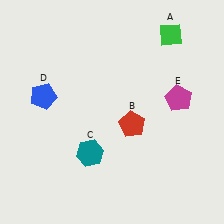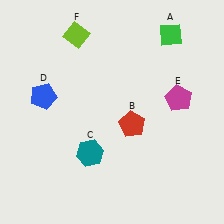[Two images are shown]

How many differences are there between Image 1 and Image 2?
There is 1 difference between the two images.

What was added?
A lime diamond (F) was added in Image 2.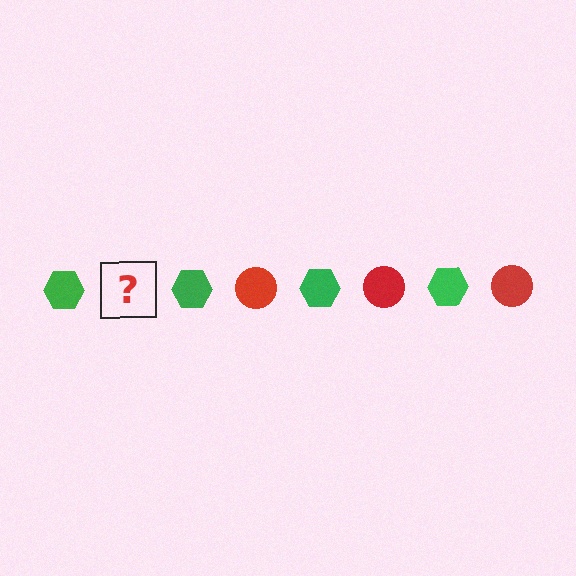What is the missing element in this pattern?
The missing element is a red circle.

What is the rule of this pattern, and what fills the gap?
The rule is that the pattern alternates between green hexagon and red circle. The gap should be filled with a red circle.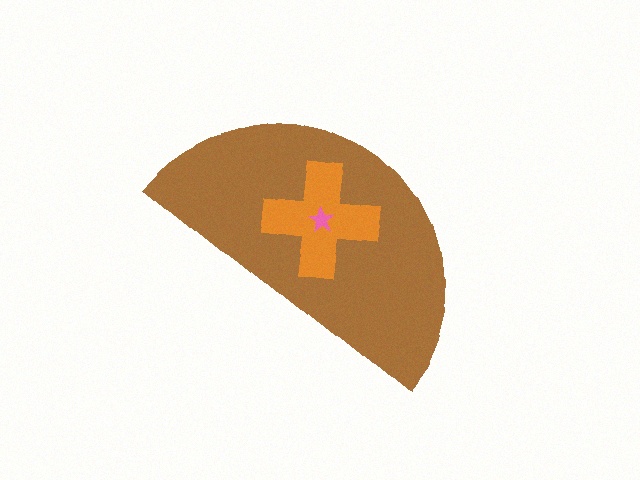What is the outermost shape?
The brown semicircle.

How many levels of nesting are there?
3.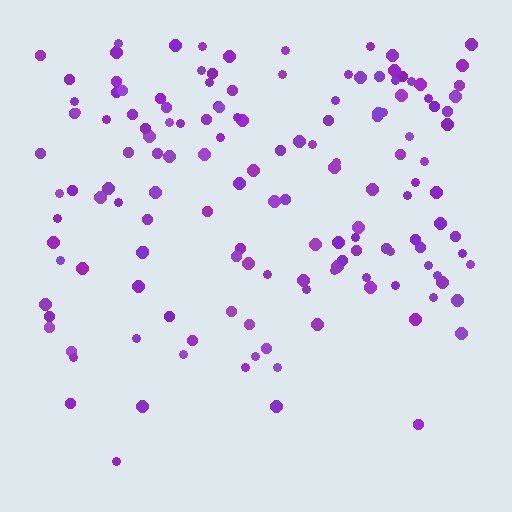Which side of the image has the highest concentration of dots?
The top.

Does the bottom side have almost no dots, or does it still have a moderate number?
Still a moderate number, just noticeably fewer than the top.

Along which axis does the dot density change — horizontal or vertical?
Vertical.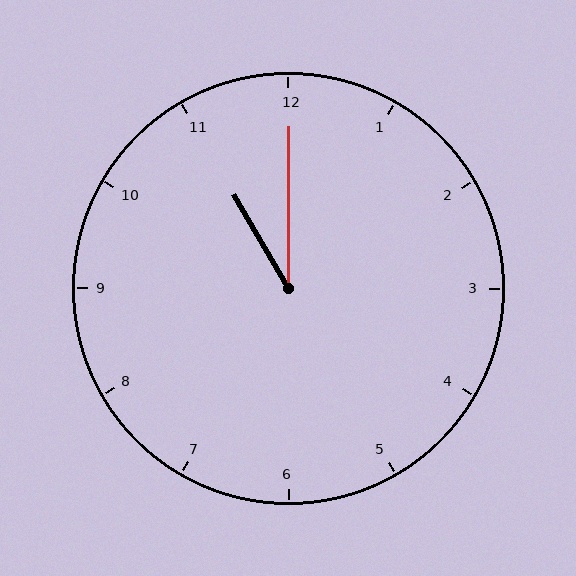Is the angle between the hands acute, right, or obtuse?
It is acute.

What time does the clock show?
11:00.